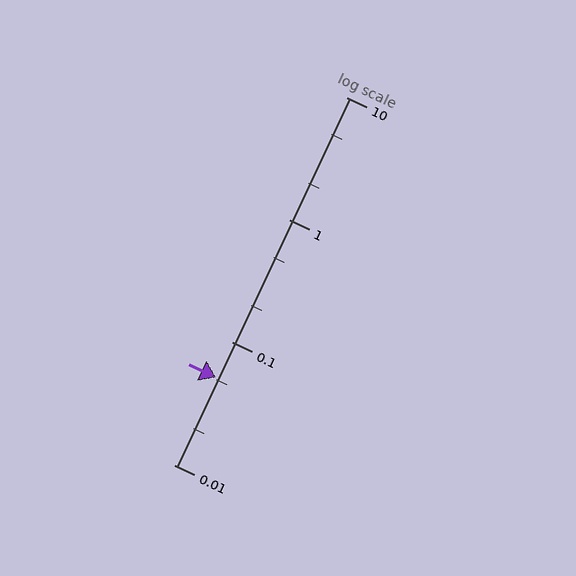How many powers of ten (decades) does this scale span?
The scale spans 3 decades, from 0.01 to 10.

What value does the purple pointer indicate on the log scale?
The pointer indicates approximately 0.052.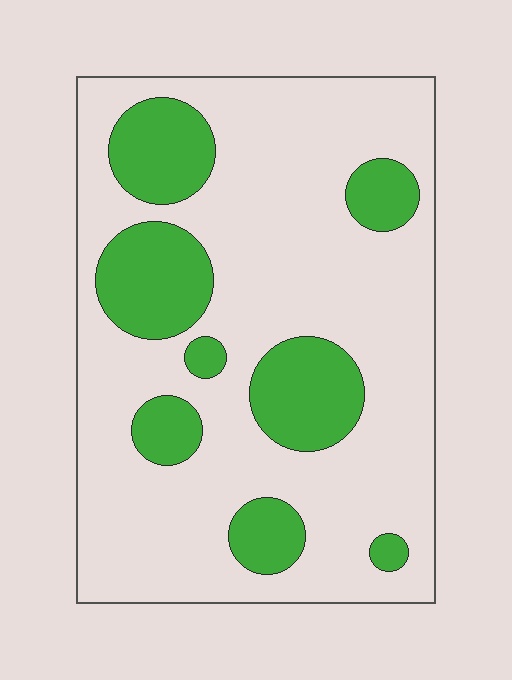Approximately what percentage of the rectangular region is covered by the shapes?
Approximately 25%.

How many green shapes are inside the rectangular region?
8.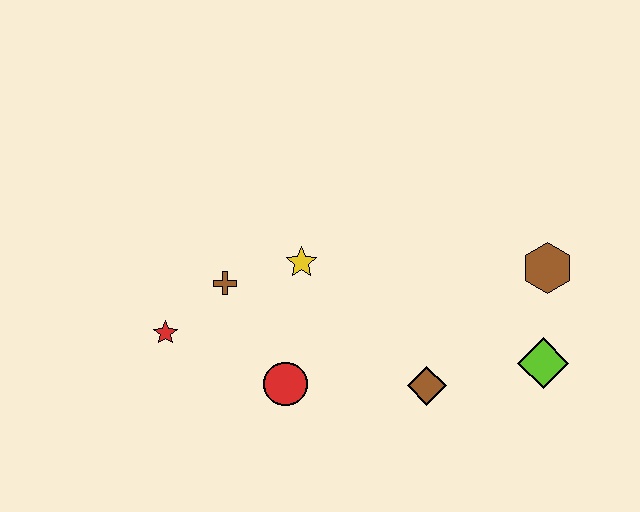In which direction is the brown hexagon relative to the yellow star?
The brown hexagon is to the right of the yellow star.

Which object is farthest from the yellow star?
The lime diamond is farthest from the yellow star.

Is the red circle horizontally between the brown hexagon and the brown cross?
Yes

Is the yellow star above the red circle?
Yes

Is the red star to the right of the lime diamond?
No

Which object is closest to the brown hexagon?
The lime diamond is closest to the brown hexagon.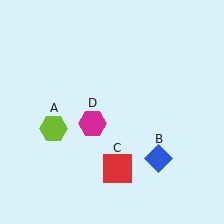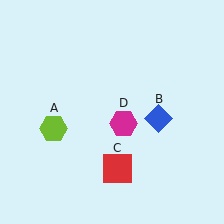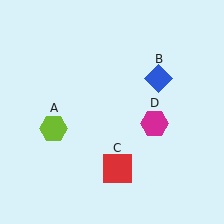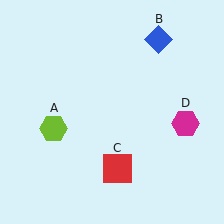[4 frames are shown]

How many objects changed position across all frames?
2 objects changed position: blue diamond (object B), magenta hexagon (object D).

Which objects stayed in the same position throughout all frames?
Lime hexagon (object A) and red square (object C) remained stationary.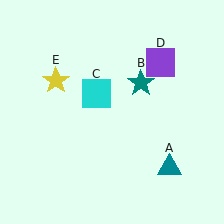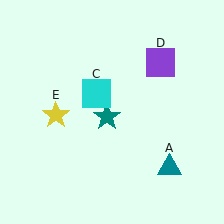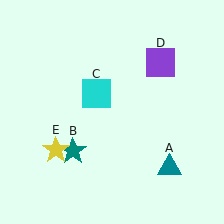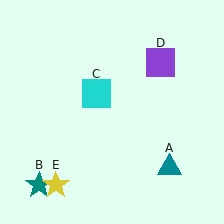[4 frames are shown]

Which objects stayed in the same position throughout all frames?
Teal triangle (object A) and cyan square (object C) and purple square (object D) remained stationary.